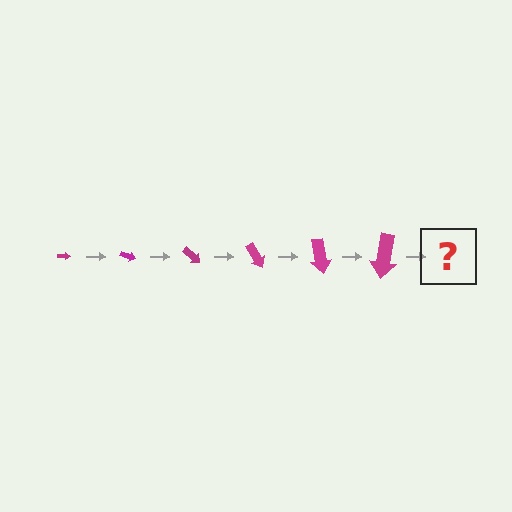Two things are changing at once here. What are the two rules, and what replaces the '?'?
The two rules are that the arrow grows larger each step and it rotates 20 degrees each step. The '?' should be an arrow, larger than the previous one and rotated 120 degrees from the start.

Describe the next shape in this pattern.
It should be an arrow, larger than the previous one and rotated 120 degrees from the start.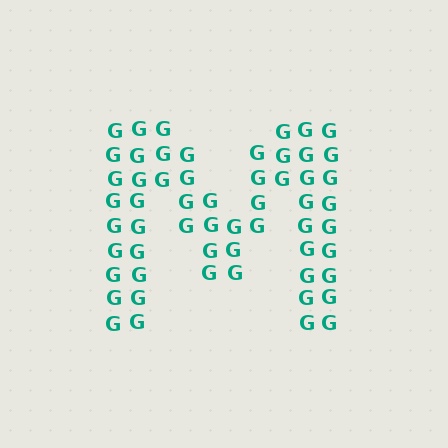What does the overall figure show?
The overall figure shows the letter M.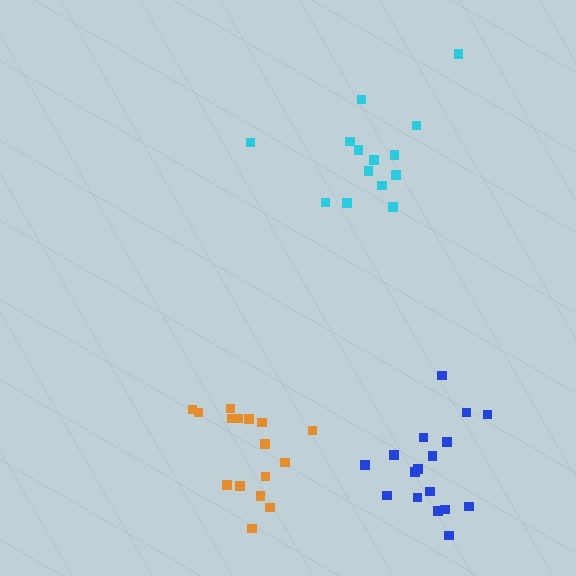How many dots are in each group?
Group 1: 14 dots, Group 2: 17 dots, Group 3: 16 dots (47 total).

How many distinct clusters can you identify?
There are 3 distinct clusters.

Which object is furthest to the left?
The orange cluster is leftmost.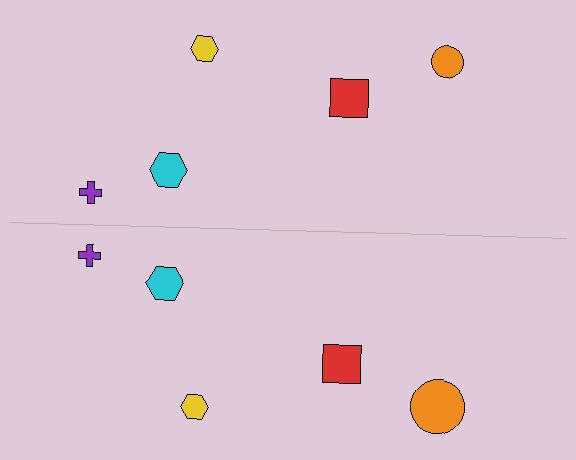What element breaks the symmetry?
The orange circle on the bottom side has a different size than its mirror counterpart.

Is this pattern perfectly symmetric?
No, the pattern is not perfectly symmetric. The orange circle on the bottom side has a different size than its mirror counterpart.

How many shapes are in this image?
There are 10 shapes in this image.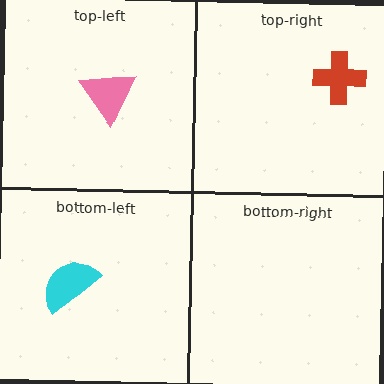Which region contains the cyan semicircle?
The bottom-left region.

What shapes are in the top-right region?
The red cross.